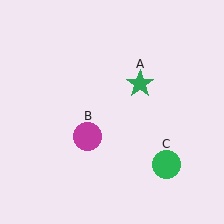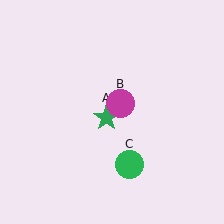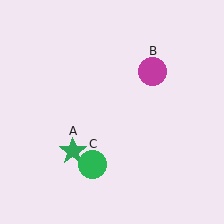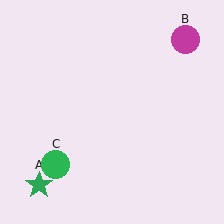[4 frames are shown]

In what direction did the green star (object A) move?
The green star (object A) moved down and to the left.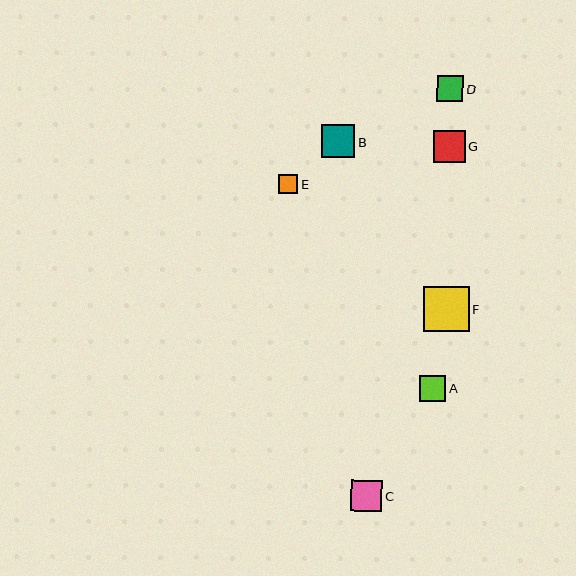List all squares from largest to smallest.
From largest to smallest: F, B, G, C, D, A, E.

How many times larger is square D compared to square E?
Square D is approximately 1.4 times the size of square E.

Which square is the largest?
Square F is the largest with a size of approximately 45 pixels.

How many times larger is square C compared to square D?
Square C is approximately 1.1 times the size of square D.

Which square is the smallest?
Square E is the smallest with a size of approximately 19 pixels.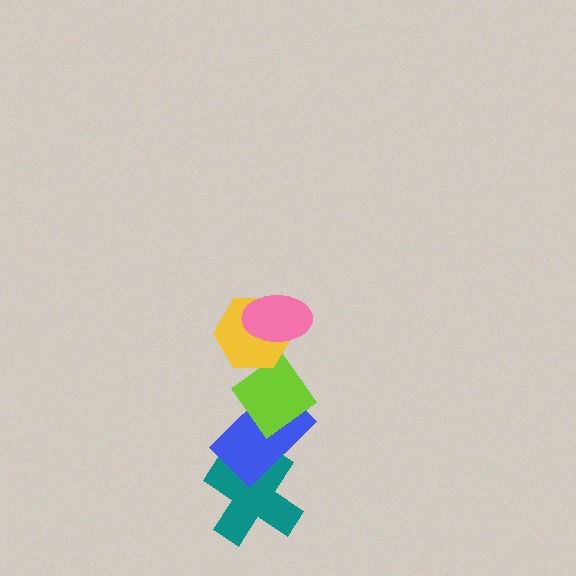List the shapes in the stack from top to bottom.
From top to bottom: the pink ellipse, the yellow hexagon, the lime diamond, the blue rectangle, the teal cross.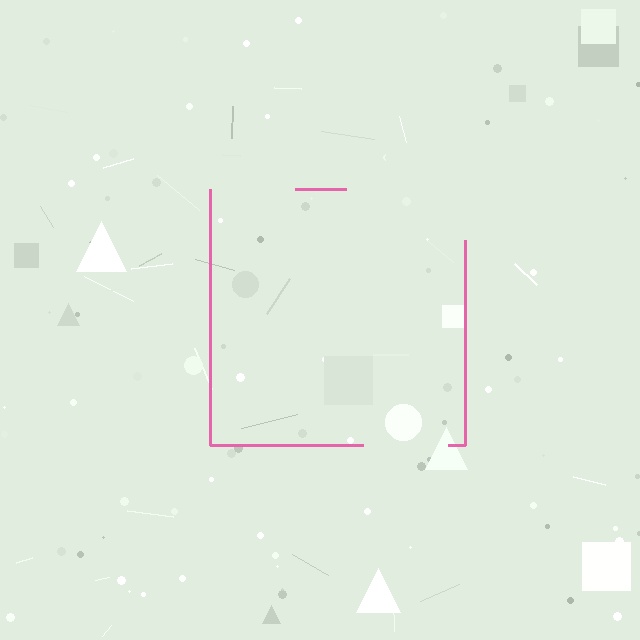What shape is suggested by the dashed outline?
The dashed outline suggests a square.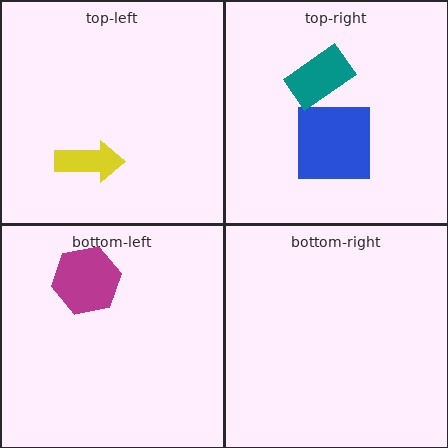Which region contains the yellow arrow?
The top-left region.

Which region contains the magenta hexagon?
The bottom-left region.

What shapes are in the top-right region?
The blue square, the teal rectangle.